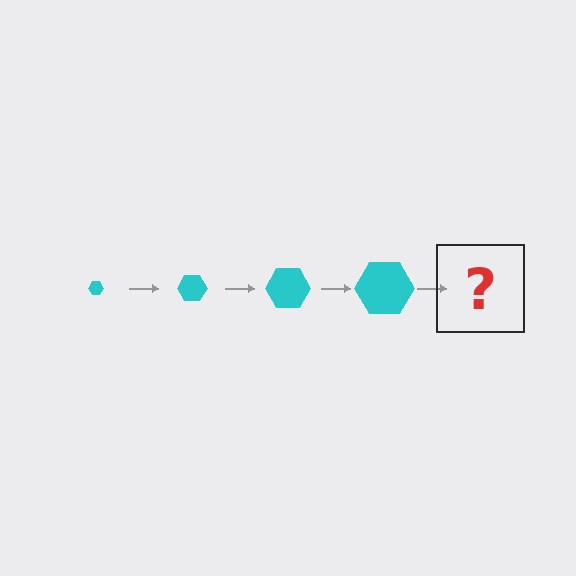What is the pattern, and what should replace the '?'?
The pattern is that the hexagon gets progressively larger each step. The '?' should be a cyan hexagon, larger than the previous one.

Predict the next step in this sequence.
The next step is a cyan hexagon, larger than the previous one.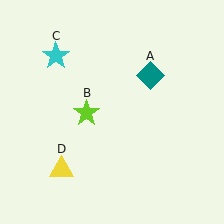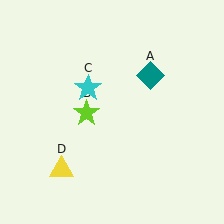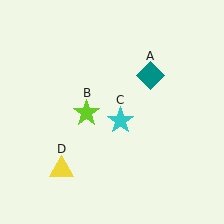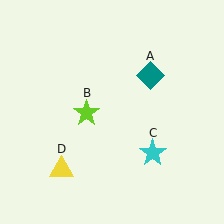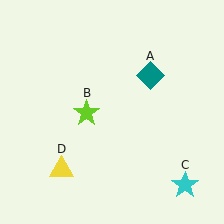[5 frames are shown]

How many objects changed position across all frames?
1 object changed position: cyan star (object C).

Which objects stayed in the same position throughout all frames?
Teal diamond (object A) and lime star (object B) and yellow triangle (object D) remained stationary.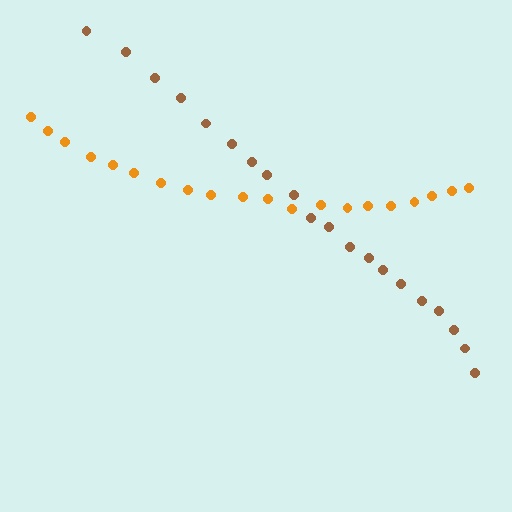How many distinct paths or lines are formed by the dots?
There are 2 distinct paths.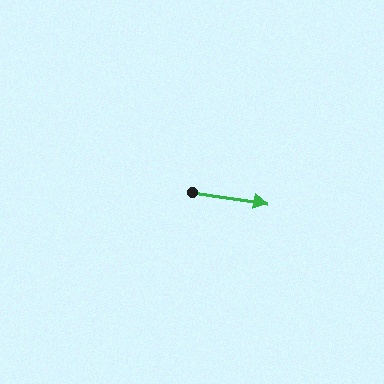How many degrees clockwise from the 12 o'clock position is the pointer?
Approximately 99 degrees.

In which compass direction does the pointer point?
East.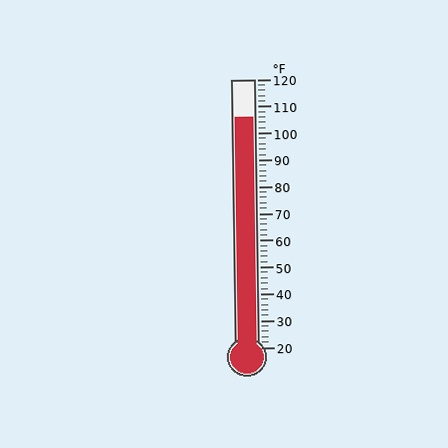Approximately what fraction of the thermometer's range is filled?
The thermometer is filled to approximately 85% of its range.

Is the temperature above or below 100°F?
The temperature is above 100°F.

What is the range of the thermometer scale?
The thermometer scale ranges from 20°F to 120°F.